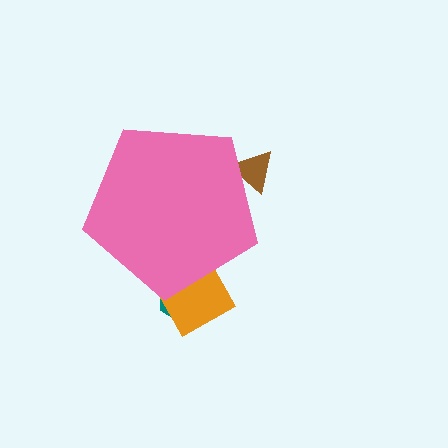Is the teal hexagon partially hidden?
Yes, the teal hexagon is partially hidden behind the pink pentagon.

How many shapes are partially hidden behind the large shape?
3 shapes are partially hidden.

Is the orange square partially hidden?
Yes, the orange square is partially hidden behind the pink pentagon.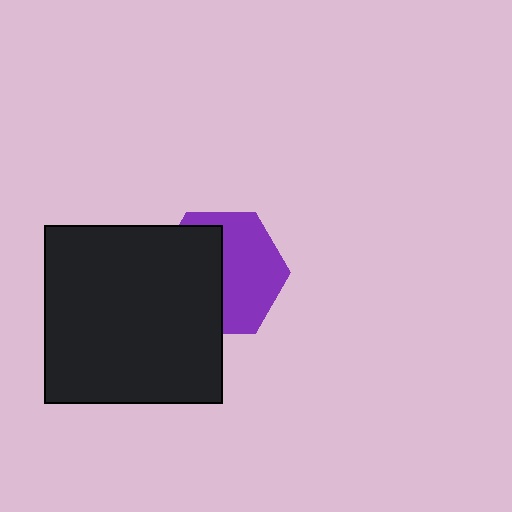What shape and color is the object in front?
The object in front is a black square.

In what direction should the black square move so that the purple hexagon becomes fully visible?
The black square should move left. That is the shortest direction to clear the overlap and leave the purple hexagon fully visible.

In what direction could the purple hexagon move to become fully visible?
The purple hexagon could move right. That would shift it out from behind the black square entirely.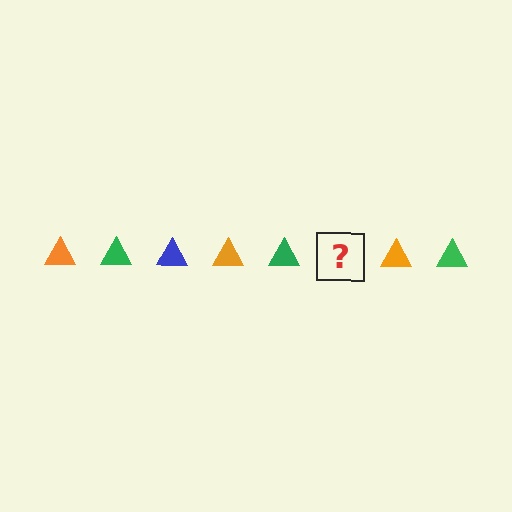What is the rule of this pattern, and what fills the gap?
The rule is that the pattern cycles through orange, green, blue triangles. The gap should be filled with a blue triangle.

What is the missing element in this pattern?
The missing element is a blue triangle.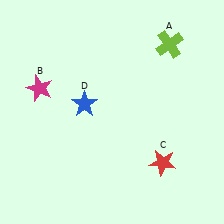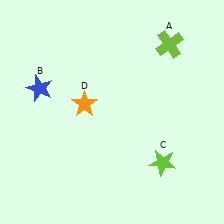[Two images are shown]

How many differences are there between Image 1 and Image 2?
There are 3 differences between the two images.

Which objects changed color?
B changed from magenta to blue. C changed from red to lime. D changed from blue to orange.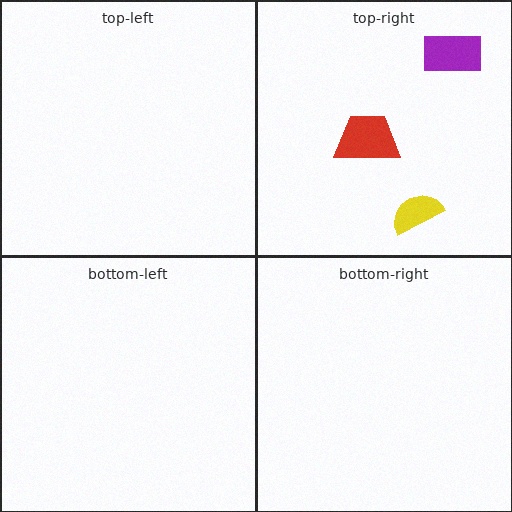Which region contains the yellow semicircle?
The top-right region.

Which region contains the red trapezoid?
The top-right region.